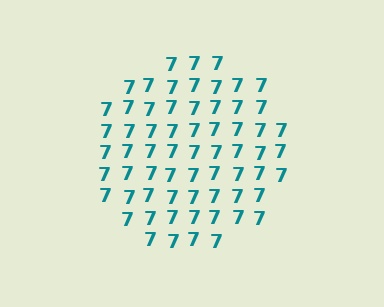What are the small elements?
The small elements are digit 7's.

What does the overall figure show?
The overall figure shows a circle.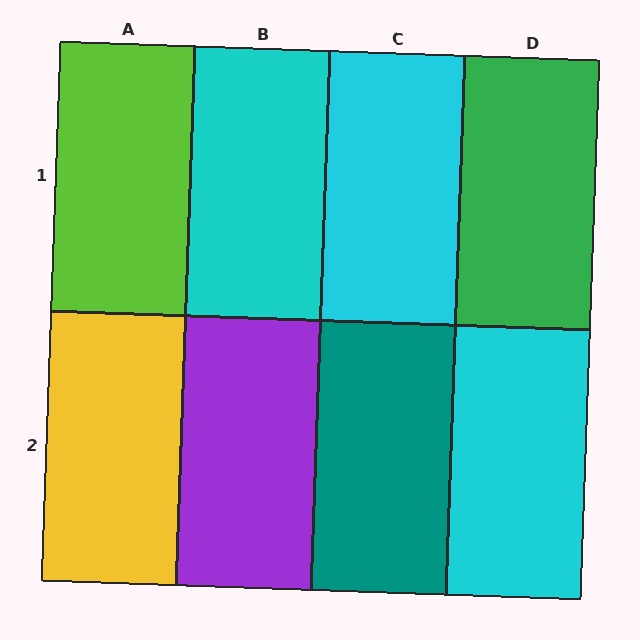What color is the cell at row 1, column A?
Lime.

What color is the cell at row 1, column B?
Cyan.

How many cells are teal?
1 cell is teal.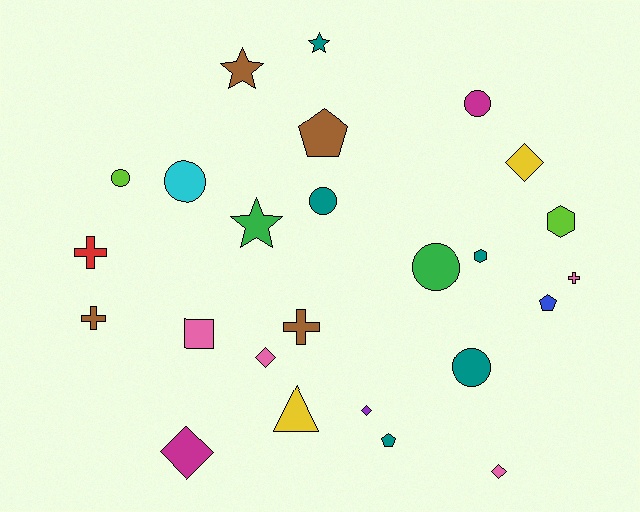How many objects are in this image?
There are 25 objects.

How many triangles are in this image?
There is 1 triangle.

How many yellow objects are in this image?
There are 2 yellow objects.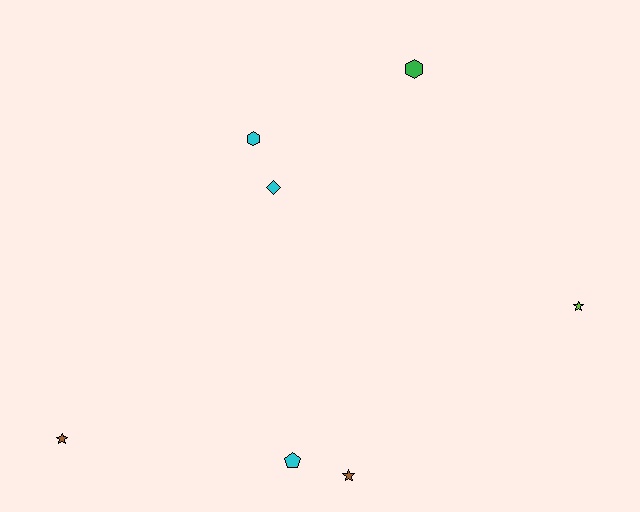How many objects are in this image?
There are 7 objects.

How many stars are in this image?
There are 3 stars.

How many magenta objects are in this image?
There are no magenta objects.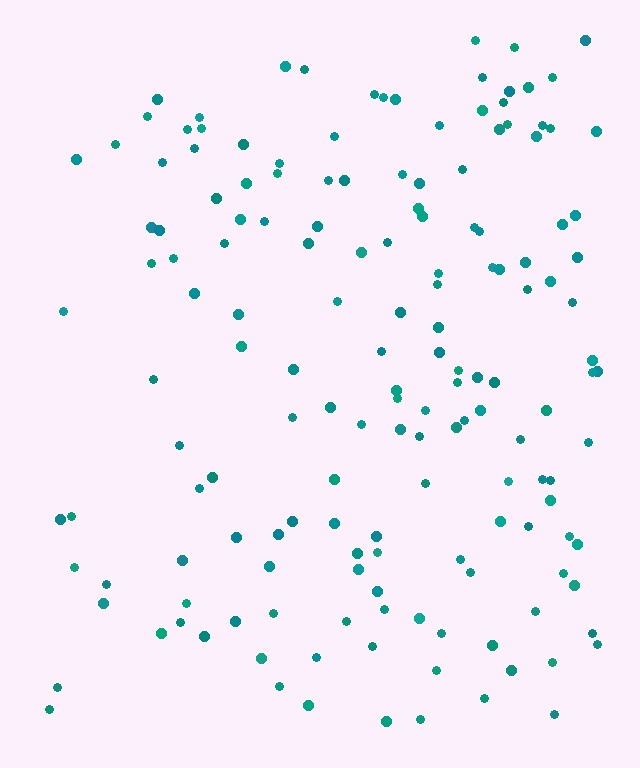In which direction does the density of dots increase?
From left to right, with the right side densest.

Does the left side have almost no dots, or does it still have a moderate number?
Still a moderate number, just noticeably fewer than the right.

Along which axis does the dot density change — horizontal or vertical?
Horizontal.